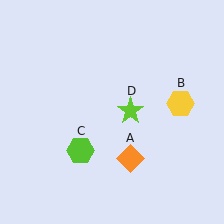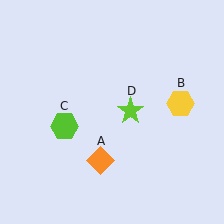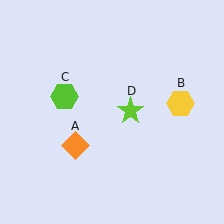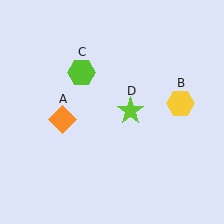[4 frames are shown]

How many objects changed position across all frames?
2 objects changed position: orange diamond (object A), lime hexagon (object C).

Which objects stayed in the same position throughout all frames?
Yellow hexagon (object B) and lime star (object D) remained stationary.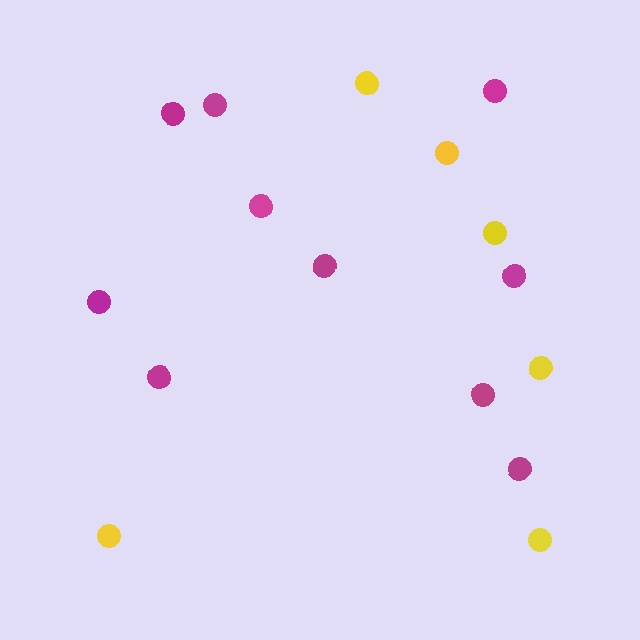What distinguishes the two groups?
There are 2 groups: one group of yellow circles (6) and one group of magenta circles (10).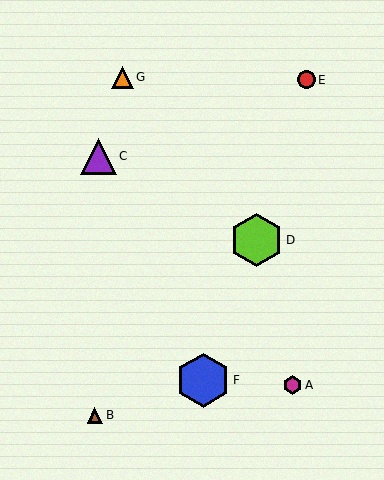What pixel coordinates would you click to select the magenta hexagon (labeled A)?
Click at (293, 385) to select the magenta hexagon A.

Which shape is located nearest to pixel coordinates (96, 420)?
The brown triangle (labeled B) at (95, 415) is nearest to that location.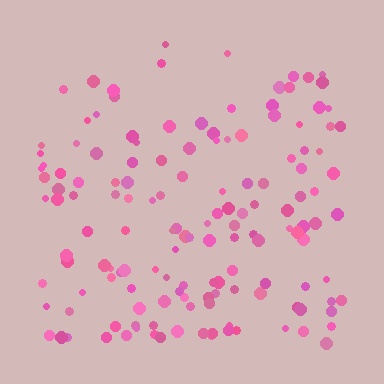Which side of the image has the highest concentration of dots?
The bottom.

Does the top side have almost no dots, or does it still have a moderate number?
Still a moderate number, just noticeably fewer than the bottom.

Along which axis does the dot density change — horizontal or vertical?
Vertical.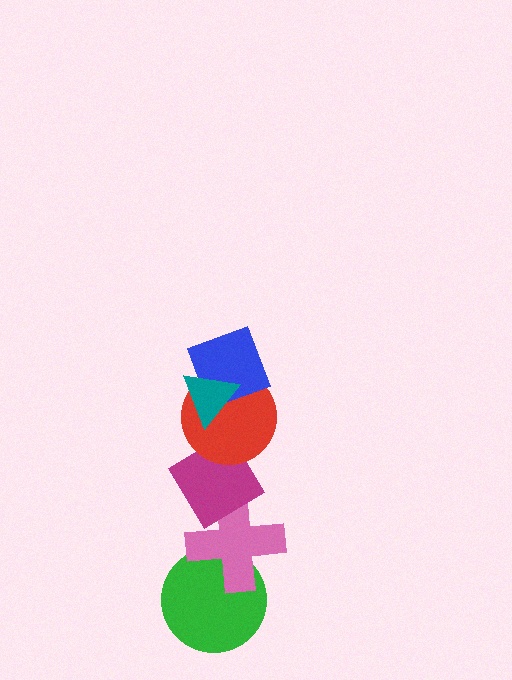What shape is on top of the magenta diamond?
The red circle is on top of the magenta diamond.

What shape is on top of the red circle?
The blue diamond is on top of the red circle.